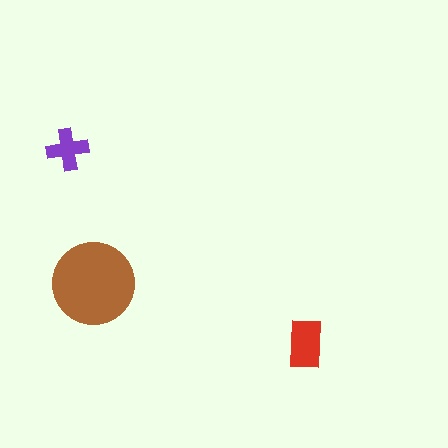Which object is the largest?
The brown circle.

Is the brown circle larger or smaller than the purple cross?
Larger.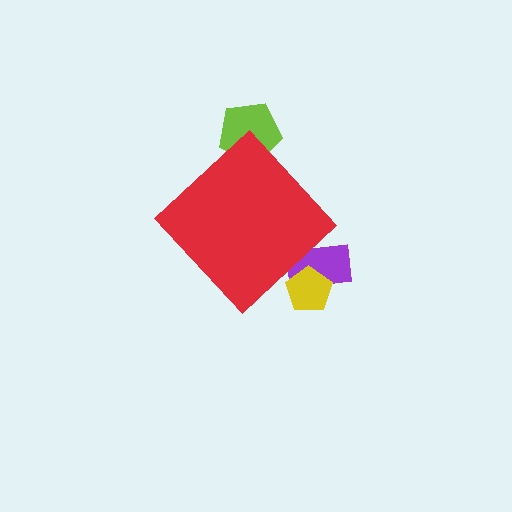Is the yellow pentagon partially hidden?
Yes, the yellow pentagon is partially hidden behind the red diamond.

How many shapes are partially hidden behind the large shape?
3 shapes are partially hidden.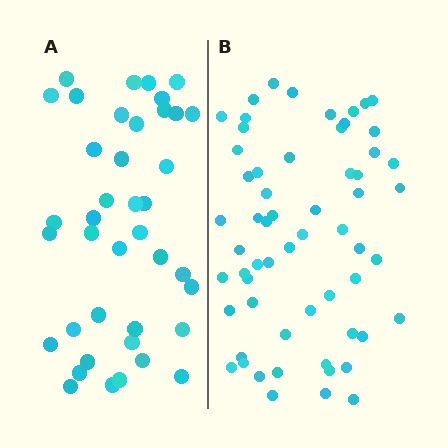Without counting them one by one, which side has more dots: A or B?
Region B (the right region) has more dots.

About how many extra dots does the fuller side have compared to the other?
Region B has approximately 20 more dots than region A.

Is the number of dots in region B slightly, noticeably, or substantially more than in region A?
Region B has substantially more. The ratio is roughly 1.5 to 1.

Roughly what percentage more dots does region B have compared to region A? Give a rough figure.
About 50% more.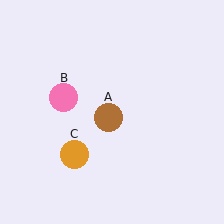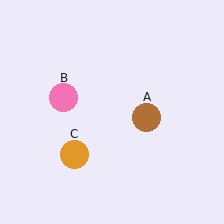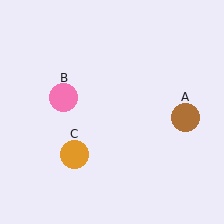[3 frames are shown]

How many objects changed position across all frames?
1 object changed position: brown circle (object A).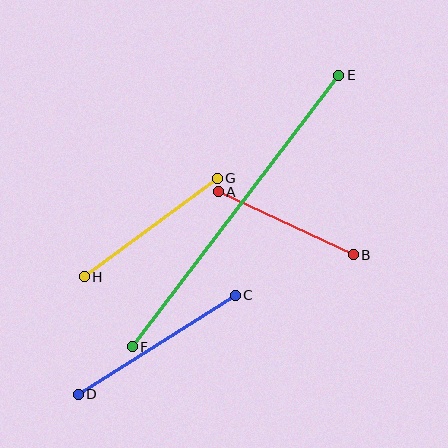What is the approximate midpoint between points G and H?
The midpoint is at approximately (151, 227) pixels.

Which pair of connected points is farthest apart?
Points E and F are farthest apart.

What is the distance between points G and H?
The distance is approximately 165 pixels.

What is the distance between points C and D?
The distance is approximately 186 pixels.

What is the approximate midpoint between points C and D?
The midpoint is at approximately (157, 345) pixels.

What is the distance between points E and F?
The distance is approximately 341 pixels.